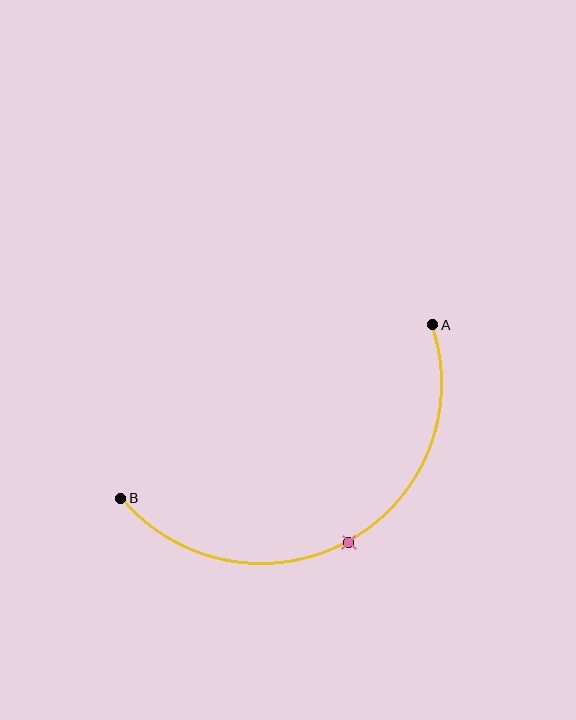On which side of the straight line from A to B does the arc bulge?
The arc bulges below the straight line connecting A and B.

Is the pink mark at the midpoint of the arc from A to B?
Yes. The pink mark lies on the arc at equal arc-length from both A and B — it is the arc midpoint.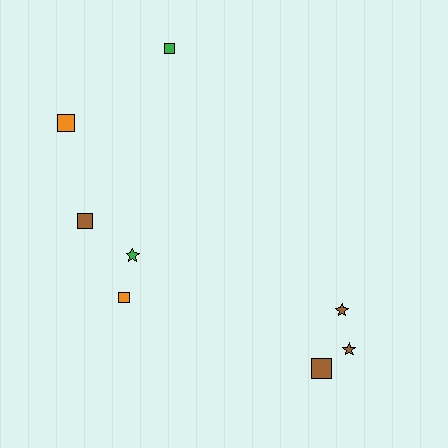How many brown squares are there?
There are 2 brown squares.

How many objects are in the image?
There are 8 objects.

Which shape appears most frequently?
Square, with 5 objects.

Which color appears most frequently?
Brown, with 4 objects.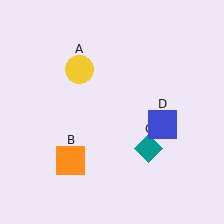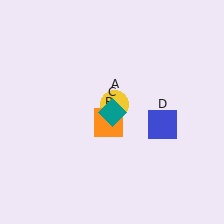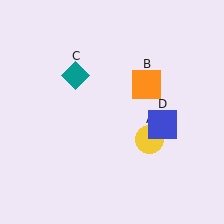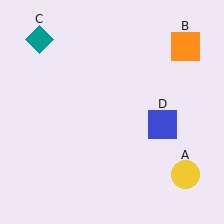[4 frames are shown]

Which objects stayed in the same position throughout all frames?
Blue square (object D) remained stationary.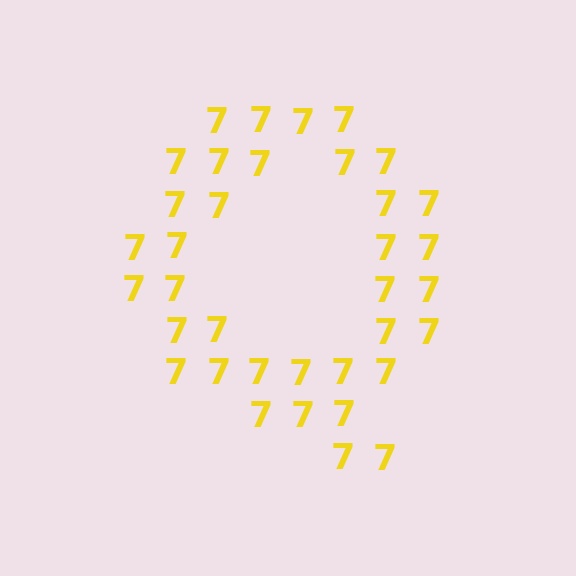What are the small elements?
The small elements are digit 7's.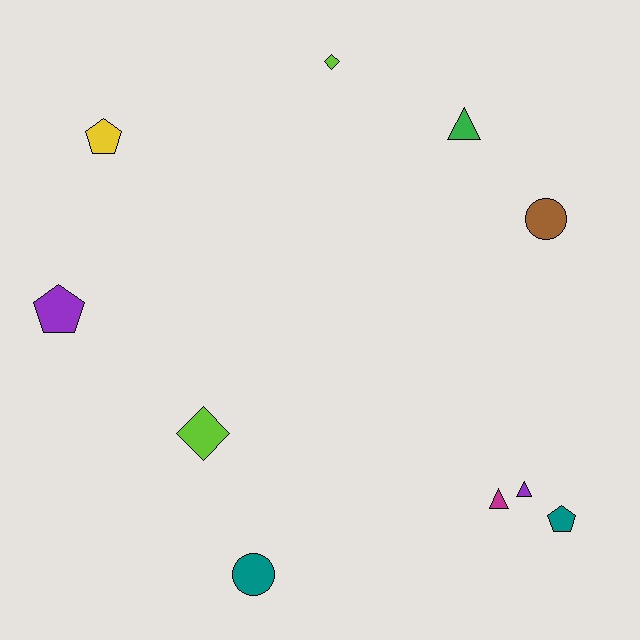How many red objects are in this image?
There are no red objects.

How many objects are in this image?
There are 10 objects.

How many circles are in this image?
There are 2 circles.